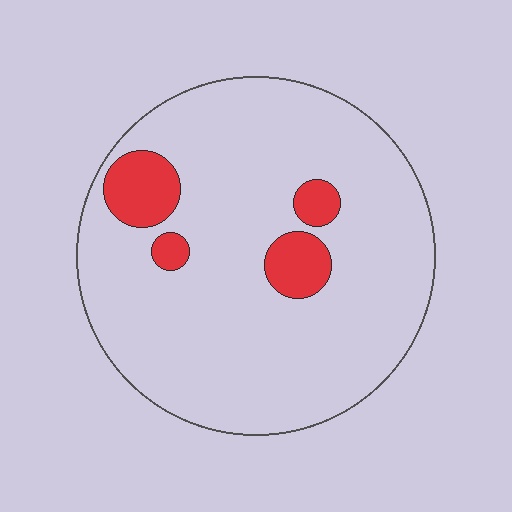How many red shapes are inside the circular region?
4.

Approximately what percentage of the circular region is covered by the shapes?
Approximately 10%.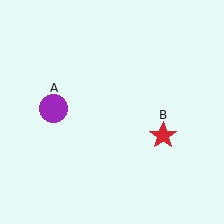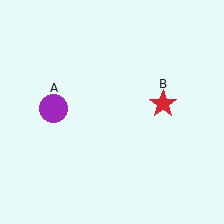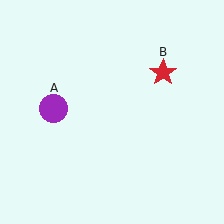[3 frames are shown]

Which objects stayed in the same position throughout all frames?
Purple circle (object A) remained stationary.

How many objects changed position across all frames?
1 object changed position: red star (object B).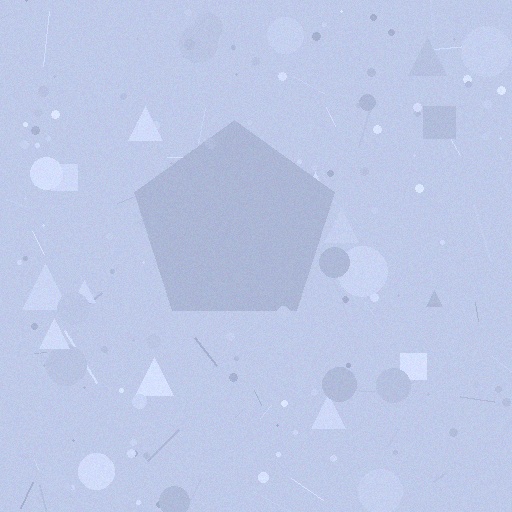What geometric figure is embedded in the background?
A pentagon is embedded in the background.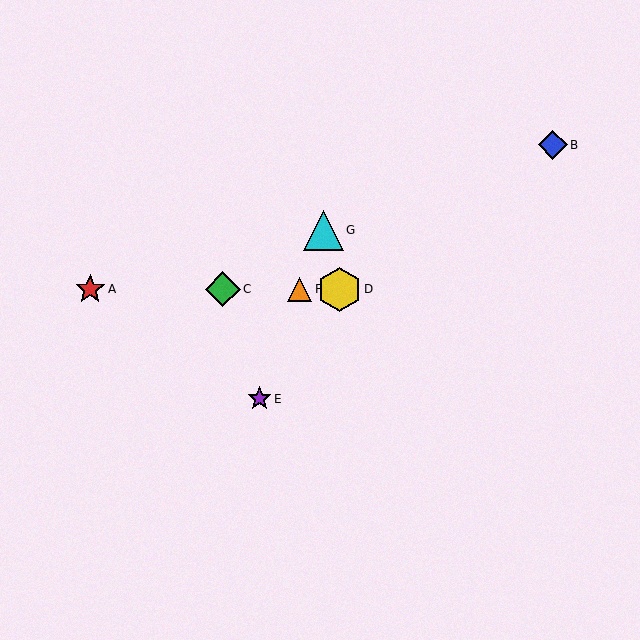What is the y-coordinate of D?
Object D is at y≈289.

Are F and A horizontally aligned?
Yes, both are at y≈289.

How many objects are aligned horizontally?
4 objects (A, C, D, F) are aligned horizontally.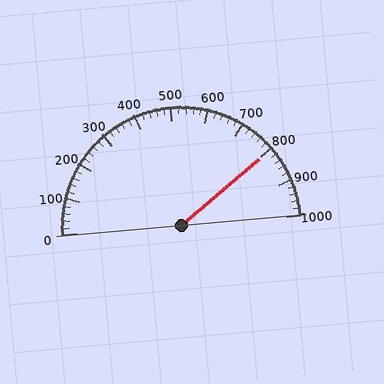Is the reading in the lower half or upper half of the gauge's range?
The reading is in the upper half of the range (0 to 1000).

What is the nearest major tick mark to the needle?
The nearest major tick mark is 800.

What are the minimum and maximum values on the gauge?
The gauge ranges from 0 to 1000.